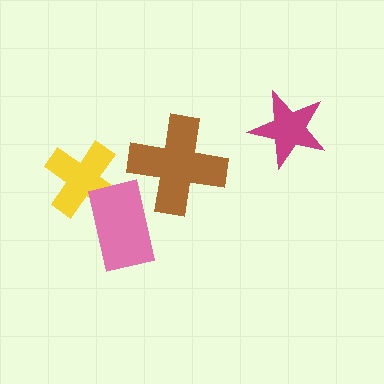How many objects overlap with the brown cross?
0 objects overlap with the brown cross.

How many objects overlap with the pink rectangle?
1 object overlaps with the pink rectangle.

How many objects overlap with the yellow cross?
1 object overlaps with the yellow cross.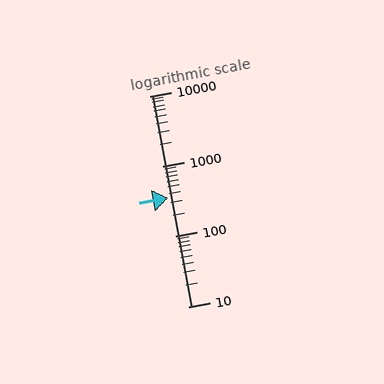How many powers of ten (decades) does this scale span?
The scale spans 3 decades, from 10 to 10000.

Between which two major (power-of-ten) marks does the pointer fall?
The pointer is between 100 and 1000.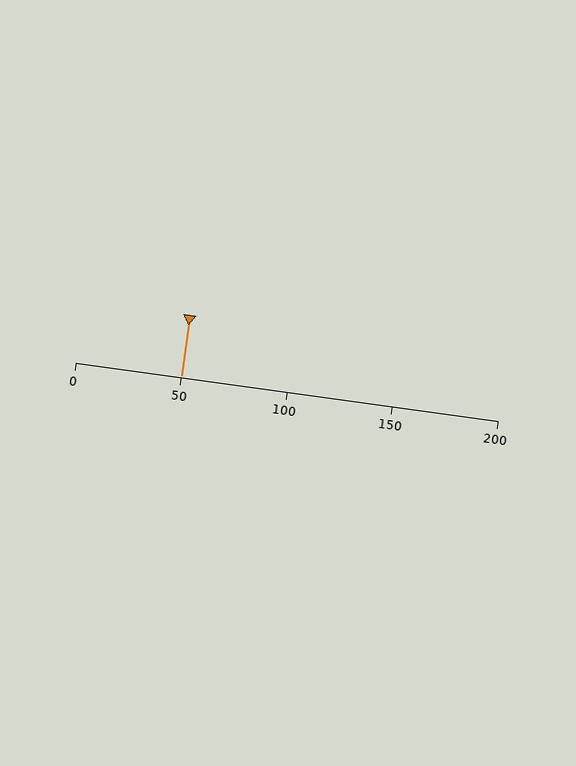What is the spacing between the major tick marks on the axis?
The major ticks are spaced 50 apart.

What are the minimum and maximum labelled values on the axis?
The axis runs from 0 to 200.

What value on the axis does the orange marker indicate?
The marker indicates approximately 50.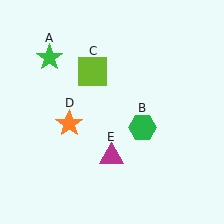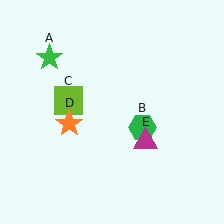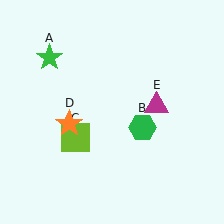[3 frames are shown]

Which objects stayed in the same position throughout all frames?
Green star (object A) and green hexagon (object B) and orange star (object D) remained stationary.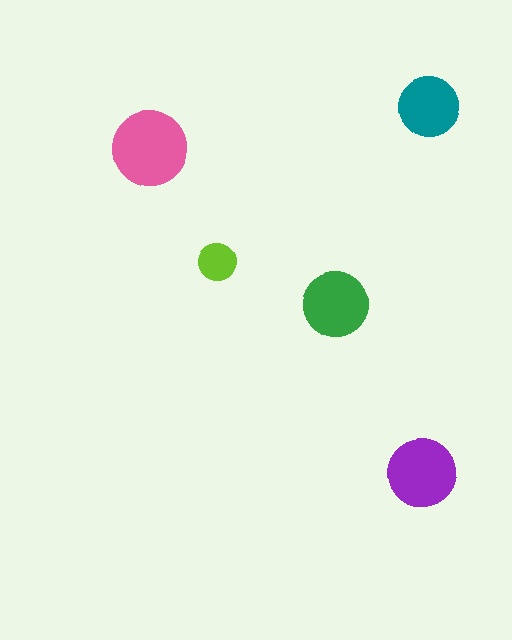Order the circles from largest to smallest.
the pink one, the purple one, the green one, the teal one, the lime one.